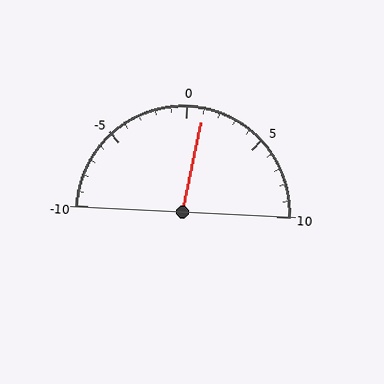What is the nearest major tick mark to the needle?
The nearest major tick mark is 0.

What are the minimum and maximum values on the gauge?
The gauge ranges from -10 to 10.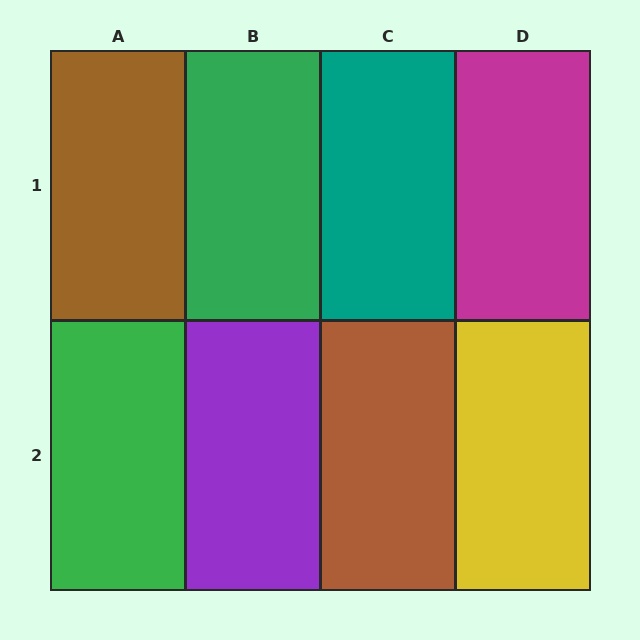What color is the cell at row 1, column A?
Brown.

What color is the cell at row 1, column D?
Magenta.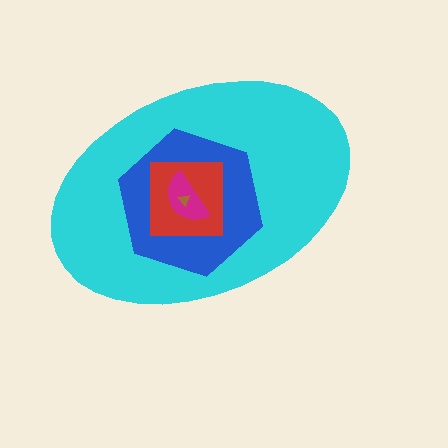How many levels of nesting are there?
5.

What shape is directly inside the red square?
The magenta semicircle.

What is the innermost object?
The brown triangle.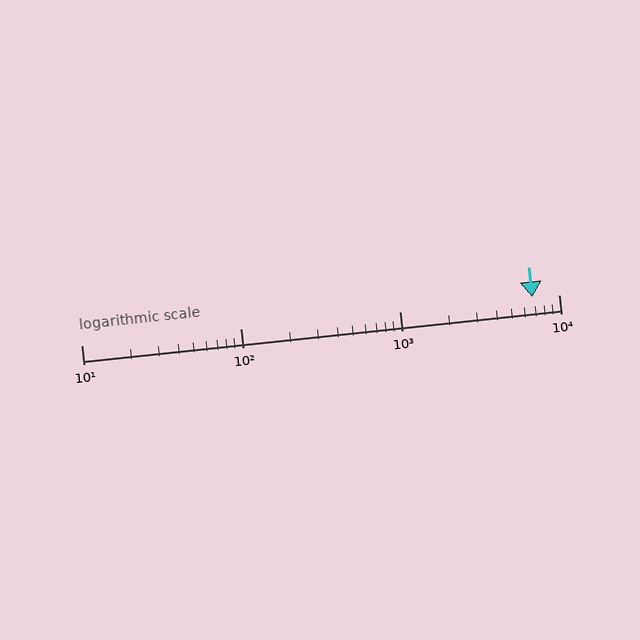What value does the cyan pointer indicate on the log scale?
The pointer indicates approximately 6800.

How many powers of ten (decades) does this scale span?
The scale spans 3 decades, from 10 to 10000.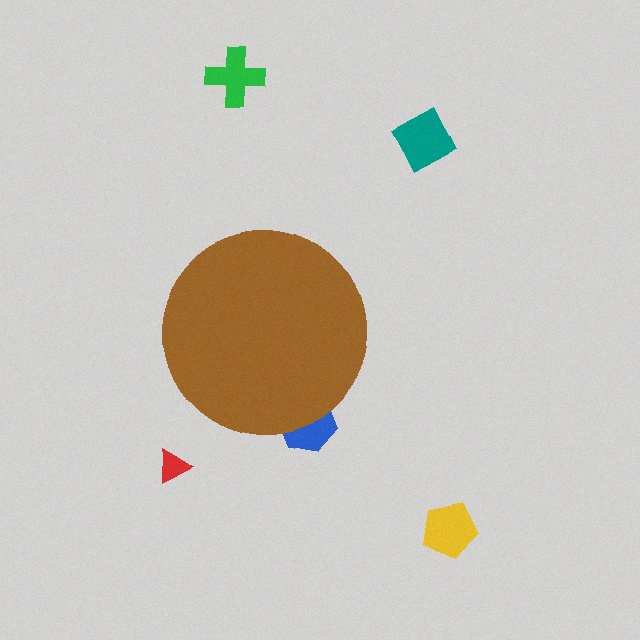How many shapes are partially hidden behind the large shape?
1 shape is partially hidden.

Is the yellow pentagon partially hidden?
No, the yellow pentagon is fully visible.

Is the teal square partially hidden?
No, the teal square is fully visible.